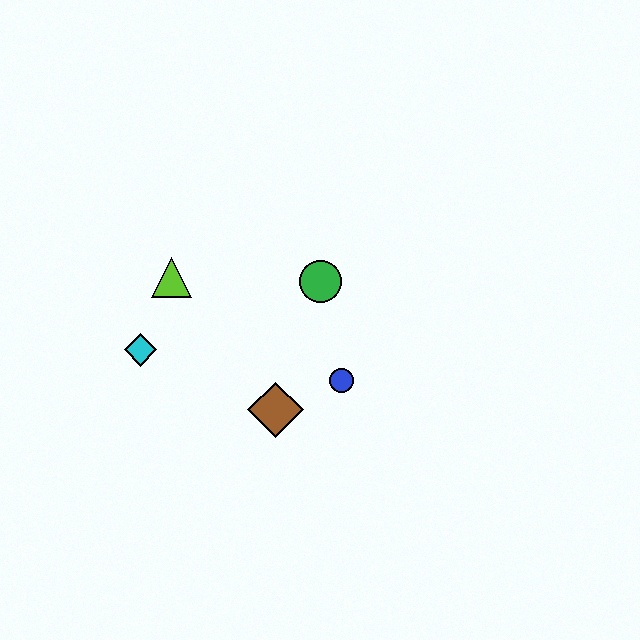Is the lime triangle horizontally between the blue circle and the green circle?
No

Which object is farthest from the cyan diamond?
The blue circle is farthest from the cyan diamond.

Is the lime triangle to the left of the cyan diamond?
No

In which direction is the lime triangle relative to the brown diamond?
The lime triangle is above the brown diamond.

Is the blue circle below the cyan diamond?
Yes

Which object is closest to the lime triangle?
The cyan diamond is closest to the lime triangle.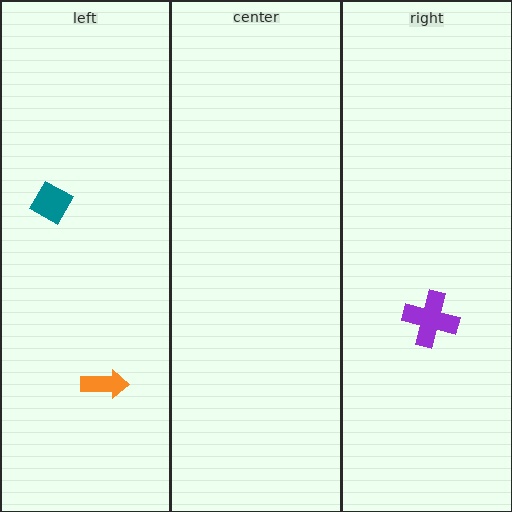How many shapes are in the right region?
1.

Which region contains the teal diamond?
The left region.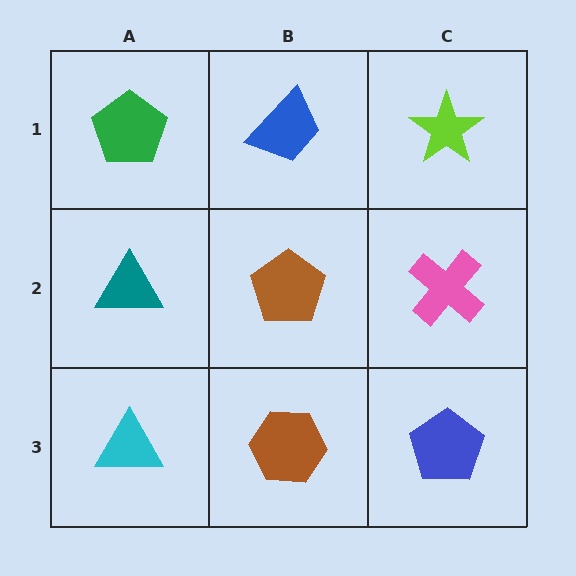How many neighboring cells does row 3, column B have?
3.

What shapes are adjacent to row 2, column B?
A blue trapezoid (row 1, column B), a brown hexagon (row 3, column B), a teal triangle (row 2, column A), a pink cross (row 2, column C).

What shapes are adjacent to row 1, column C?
A pink cross (row 2, column C), a blue trapezoid (row 1, column B).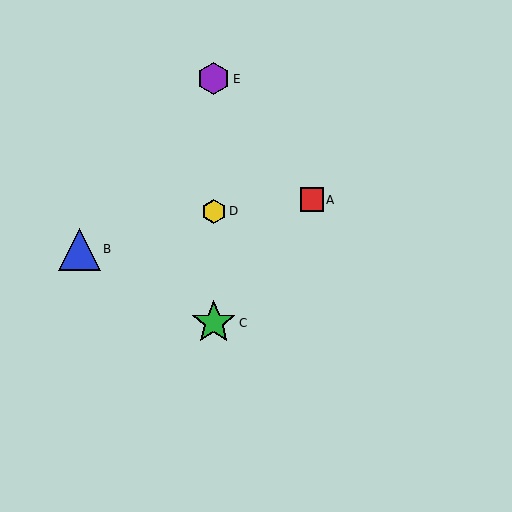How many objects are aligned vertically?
3 objects (C, D, E) are aligned vertically.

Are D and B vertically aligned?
No, D is at x≈214 and B is at x≈80.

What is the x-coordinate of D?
Object D is at x≈214.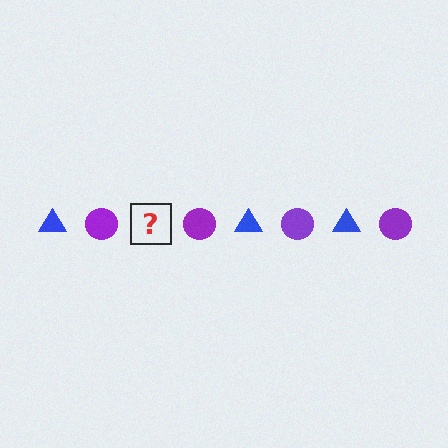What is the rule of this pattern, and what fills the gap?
The rule is that the pattern alternates between blue triangle and purple circle. The gap should be filled with a blue triangle.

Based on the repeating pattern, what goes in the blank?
The blank should be a blue triangle.